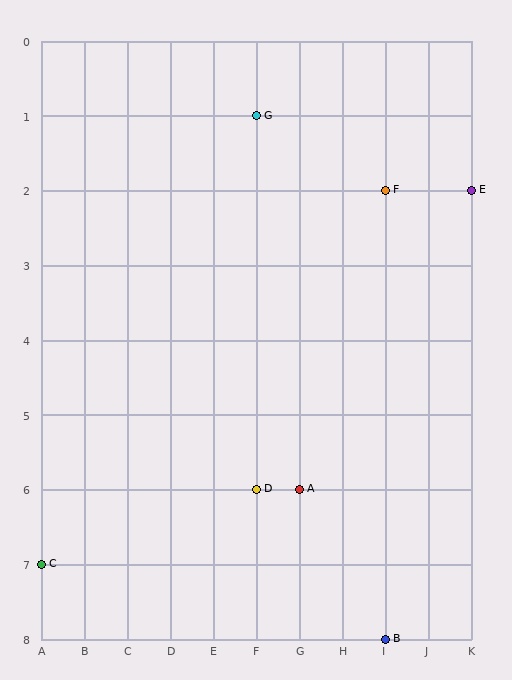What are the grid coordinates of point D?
Point D is at grid coordinates (F, 6).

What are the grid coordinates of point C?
Point C is at grid coordinates (A, 7).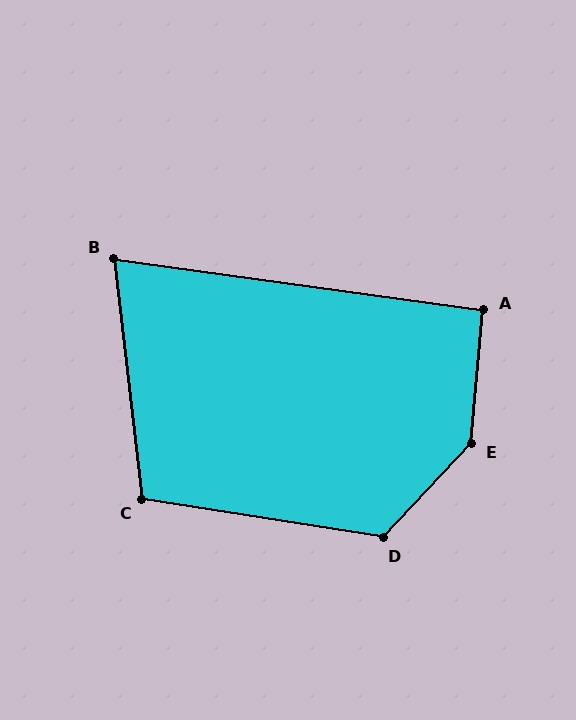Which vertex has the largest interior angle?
E, at approximately 142 degrees.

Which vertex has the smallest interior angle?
B, at approximately 75 degrees.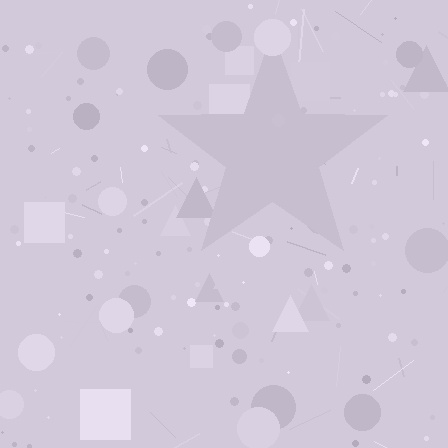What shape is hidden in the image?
A star is hidden in the image.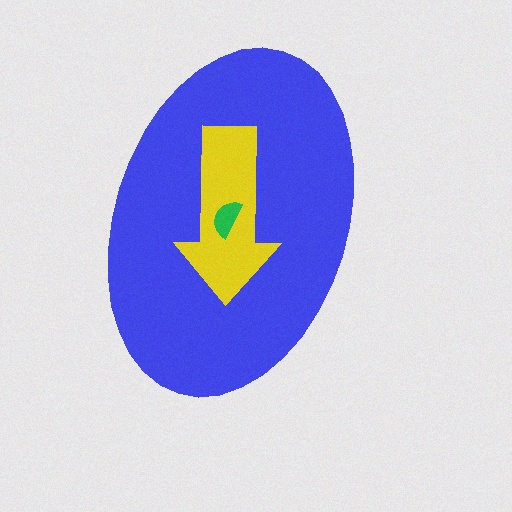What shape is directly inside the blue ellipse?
The yellow arrow.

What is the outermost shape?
The blue ellipse.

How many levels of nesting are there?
3.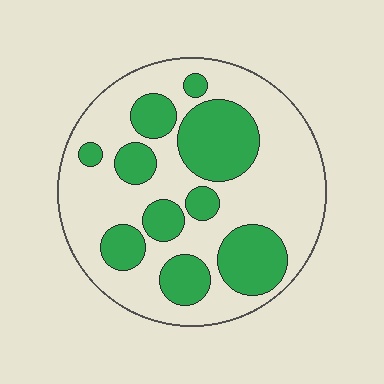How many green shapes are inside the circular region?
10.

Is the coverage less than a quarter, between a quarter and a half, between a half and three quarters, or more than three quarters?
Between a quarter and a half.